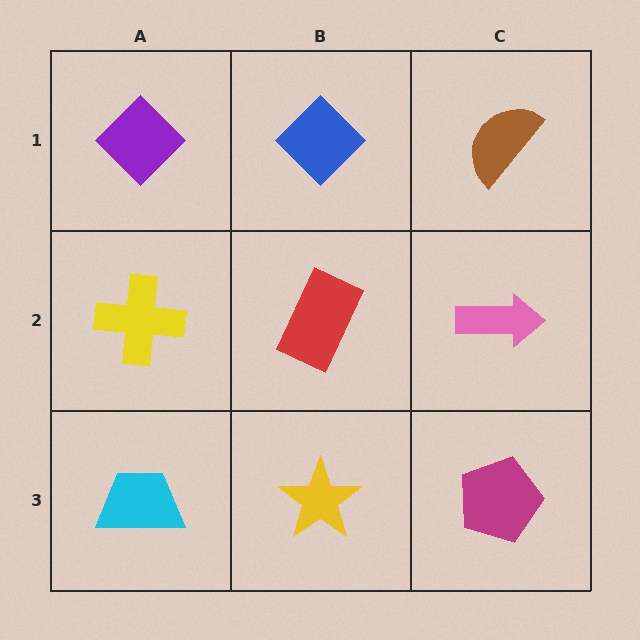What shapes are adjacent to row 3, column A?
A yellow cross (row 2, column A), a yellow star (row 3, column B).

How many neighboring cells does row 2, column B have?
4.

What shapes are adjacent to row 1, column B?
A red rectangle (row 2, column B), a purple diamond (row 1, column A), a brown semicircle (row 1, column C).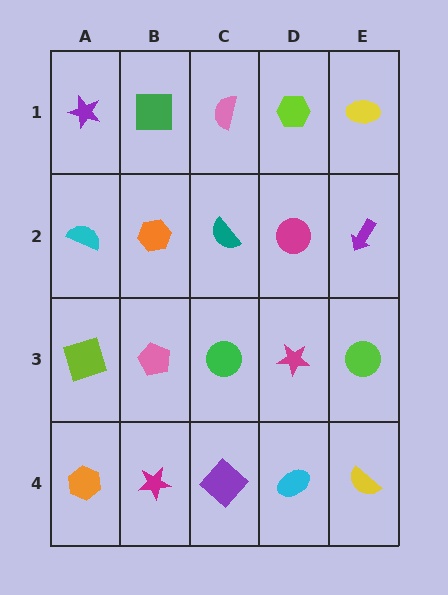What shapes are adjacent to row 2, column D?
A lime hexagon (row 1, column D), a magenta star (row 3, column D), a teal semicircle (row 2, column C), a purple arrow (row 2, column E).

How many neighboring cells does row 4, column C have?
3.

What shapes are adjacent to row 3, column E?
A purple arrow (row 2, column E), a yellow semicircle (row 4, column E), a magenta star (row 3, column D).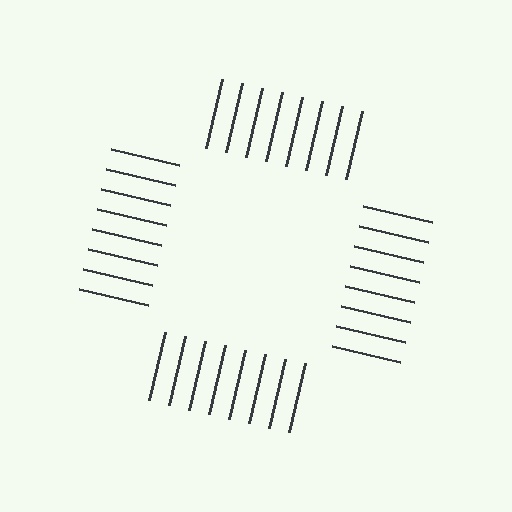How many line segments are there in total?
32 — 8 along each of the 4 edges.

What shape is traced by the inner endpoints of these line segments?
An illusory square — the line segments terminate on its edges but no continuous stroke is drawn.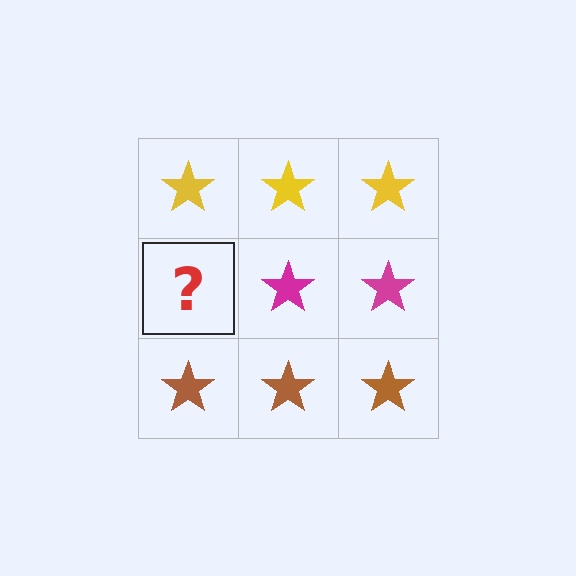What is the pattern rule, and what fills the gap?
The rule is that each row has a consistent color. The gap should be filled with a magenta star.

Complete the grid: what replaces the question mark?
The question mark should be replaced with a magenta star.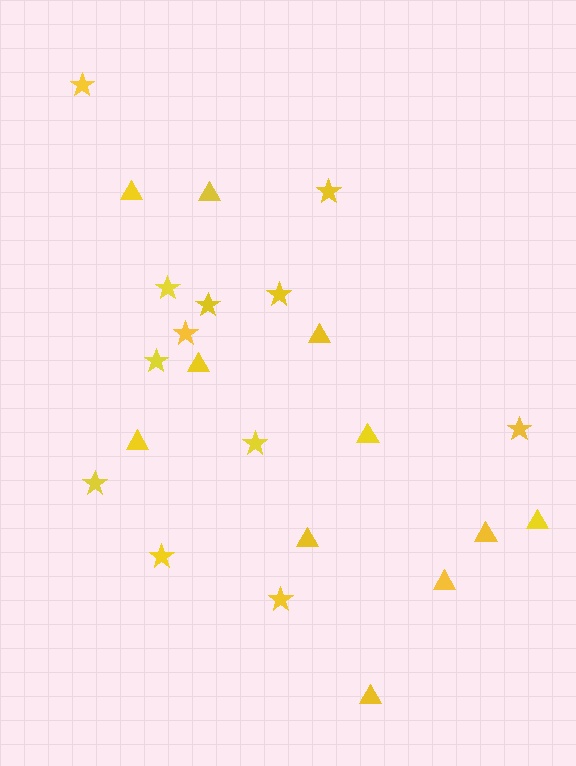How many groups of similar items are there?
There are 2 groups: one group of stars (12) and one group of triangles (11).